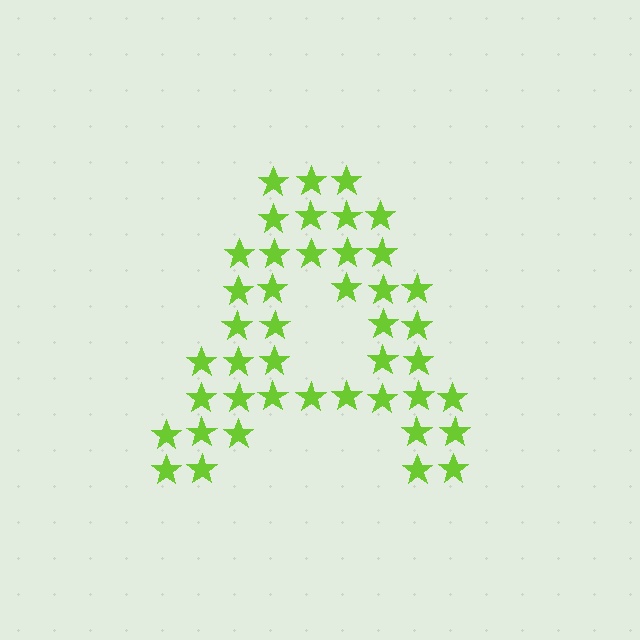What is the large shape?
The large shape is the letter A.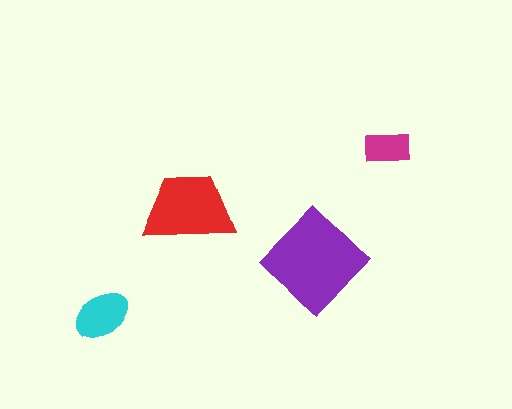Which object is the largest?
The purple diamond.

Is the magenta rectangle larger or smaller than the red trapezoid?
Smaller.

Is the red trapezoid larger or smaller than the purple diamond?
Smaller.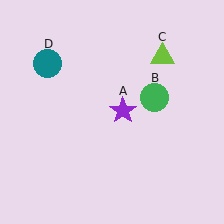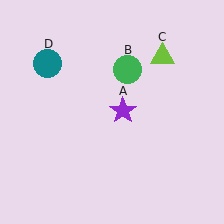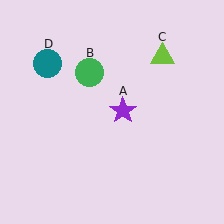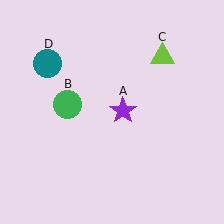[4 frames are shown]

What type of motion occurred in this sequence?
The green circle (object B) rotated counterclockwise around the center of the scene.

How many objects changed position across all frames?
1 object changed position: green circle (object B).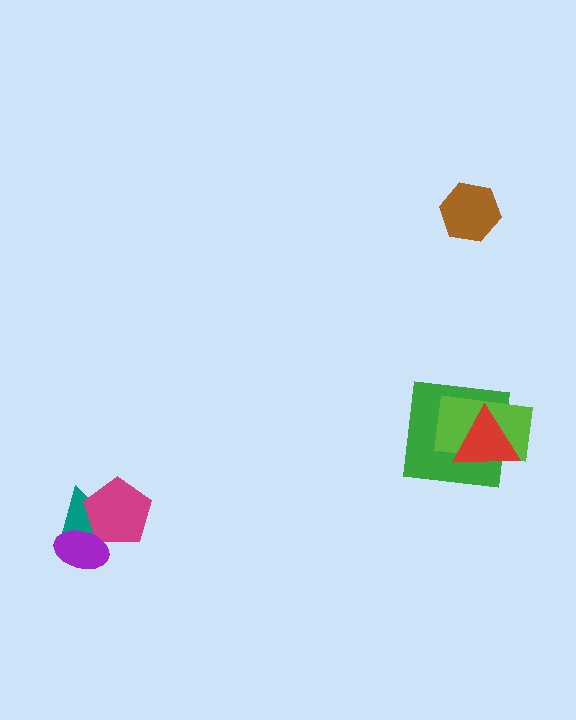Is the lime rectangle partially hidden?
Yes, it is partially covered by another shape.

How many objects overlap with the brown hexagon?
0 objects overlap with the brown hexagon.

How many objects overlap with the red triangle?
2 objects overlap with the red triangle.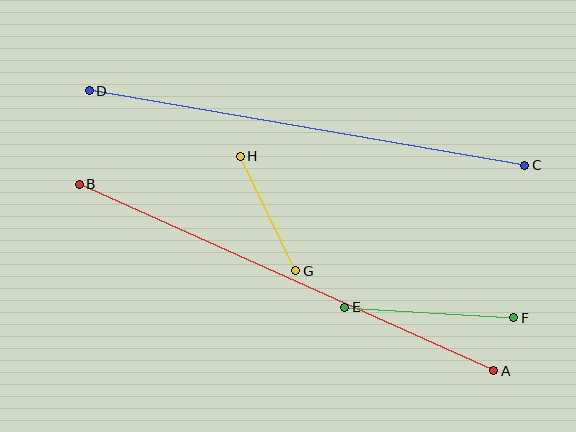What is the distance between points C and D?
The distance is approximately 442 pixels.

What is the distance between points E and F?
The distance is approximately 169 pixels.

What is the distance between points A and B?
The distance is approximately 455 pixels.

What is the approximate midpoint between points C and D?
The midpoint is at approximately (307, 128) pixels.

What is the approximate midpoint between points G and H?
The midpoint is at approximately (268, 213) pixels.